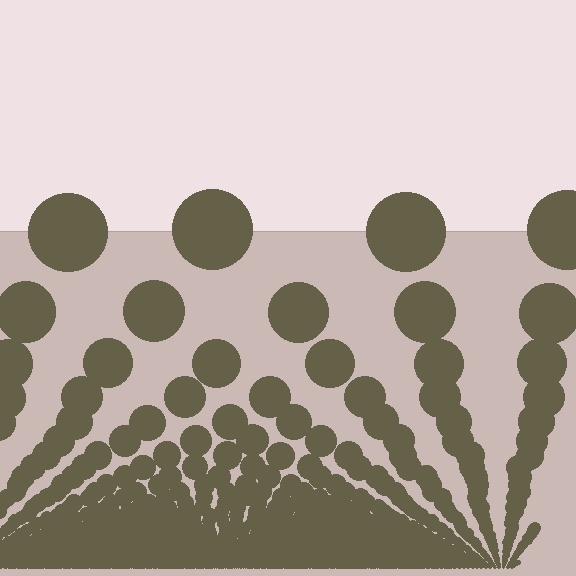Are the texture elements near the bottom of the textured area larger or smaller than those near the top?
Smaller. The gradient is inverted — elements near the bottom are smaller and denser.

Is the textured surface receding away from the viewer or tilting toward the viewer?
The surface appears to tilt toward the viewer. Texture elements get larger and sparser toward the top.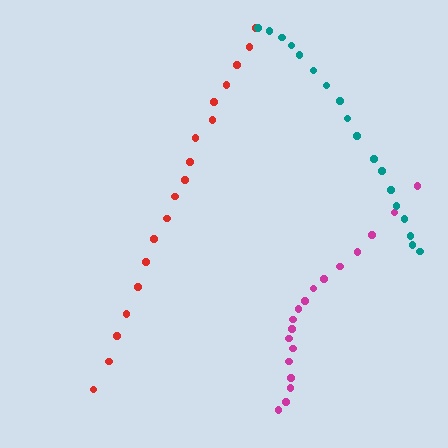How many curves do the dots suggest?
There are 3 distinct paths.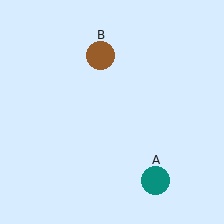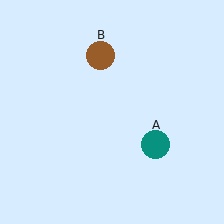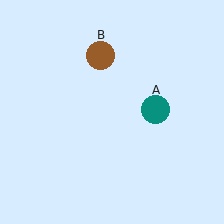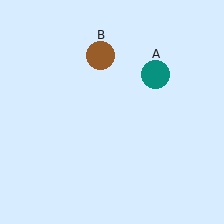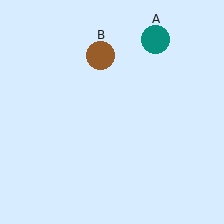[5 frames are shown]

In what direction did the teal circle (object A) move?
The teal circle (object A) moved up.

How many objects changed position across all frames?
1 object changed position: teal circle (object A).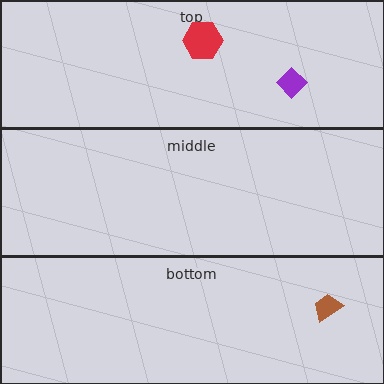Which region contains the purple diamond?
The top region.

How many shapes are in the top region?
2.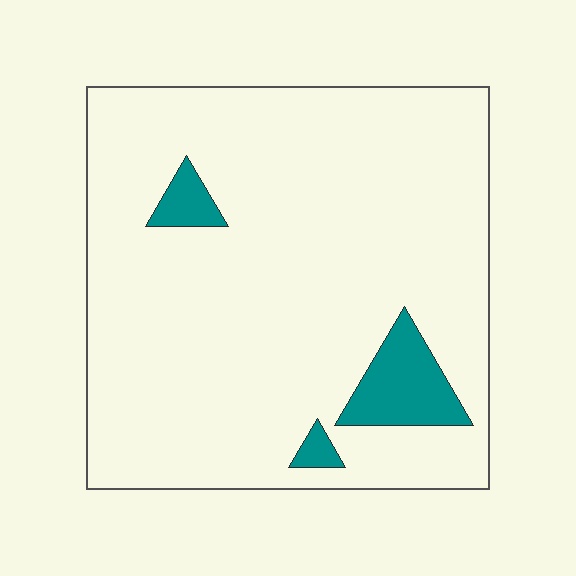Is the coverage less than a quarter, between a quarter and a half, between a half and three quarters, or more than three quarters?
Less than a quarter.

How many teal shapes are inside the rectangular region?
3.